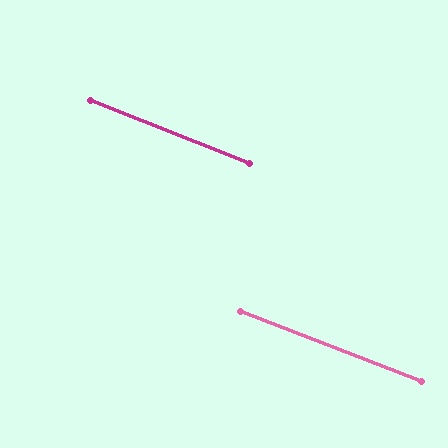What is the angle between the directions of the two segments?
Approximately 0 degrees.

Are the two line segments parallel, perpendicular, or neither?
Parallel — their directions differ by only 0.2°.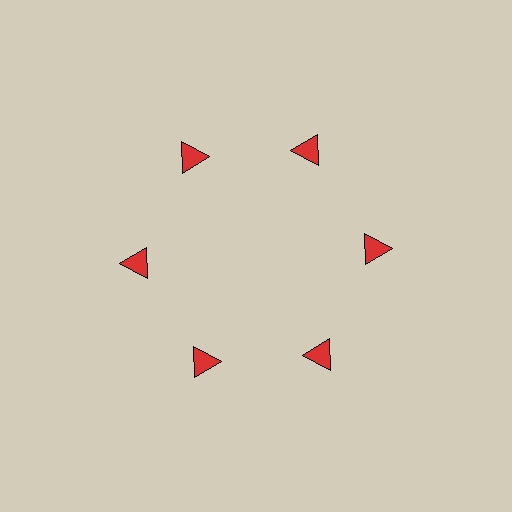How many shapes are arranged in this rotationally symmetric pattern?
There are 6 shapes, arranged in 6 groups of 1.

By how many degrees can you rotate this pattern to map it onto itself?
The pattern maps onto itself every 60 degrees of rotation.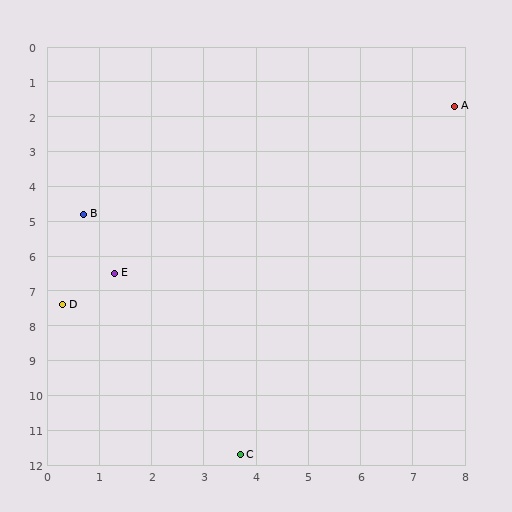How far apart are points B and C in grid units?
Points B and C are about 7.5 grid units apart.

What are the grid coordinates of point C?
Point C is at approximately (3.7, 11.7).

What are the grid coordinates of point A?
Point A is at approximately (7.8, 1.7).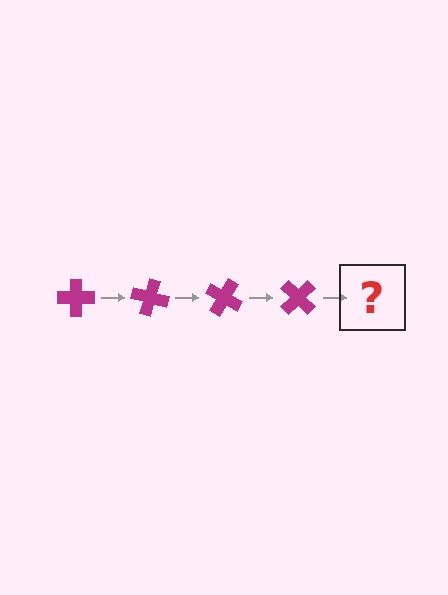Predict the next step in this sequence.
The next step is a magenta cross rotated 60 degrees.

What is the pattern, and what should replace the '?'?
The pattern is that the cross rotates 15 degrees each step. The '?' should be a magenta cross rotated 60 degrees.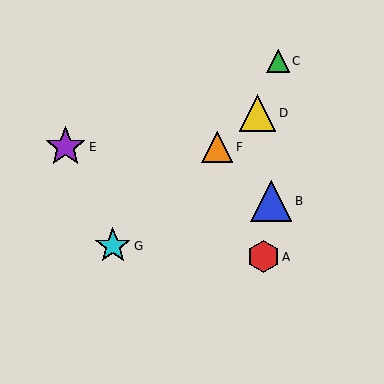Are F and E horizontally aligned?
Yes, both are at y≈147.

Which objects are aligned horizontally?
Objects E, F are aligned horizontally.